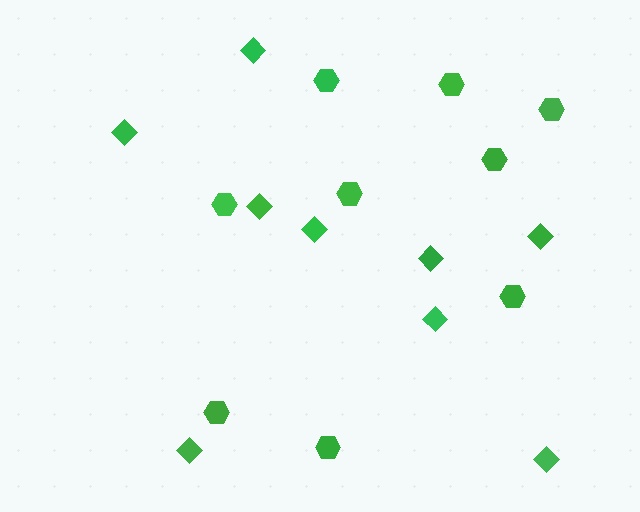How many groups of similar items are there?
There are 2 groups: one group of hexagons (9) and one group of diamonds (9).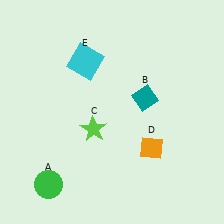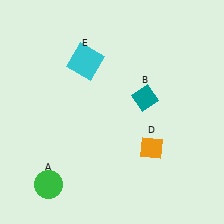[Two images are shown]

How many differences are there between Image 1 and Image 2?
There is 1 difference between the two images.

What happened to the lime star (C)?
The lime star (C) was removed in Image 2. It was in the bottom-left area of Image 1.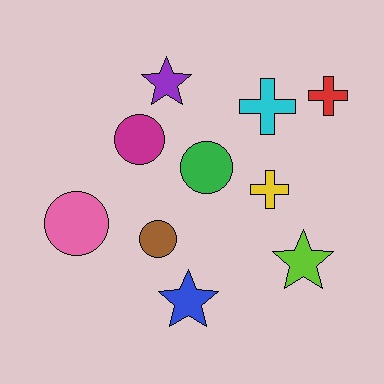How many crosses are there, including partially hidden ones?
There are 3 crosses.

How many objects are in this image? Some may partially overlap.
There are 10 objects.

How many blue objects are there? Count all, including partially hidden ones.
There is 1 blue object.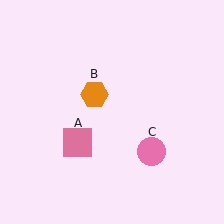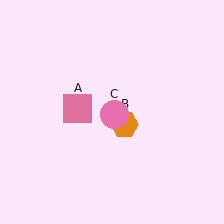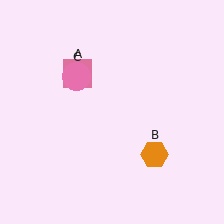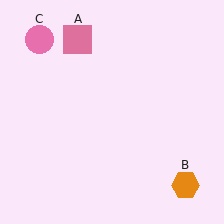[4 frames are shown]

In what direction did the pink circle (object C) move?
The pink circle (object C) moved up and to the left.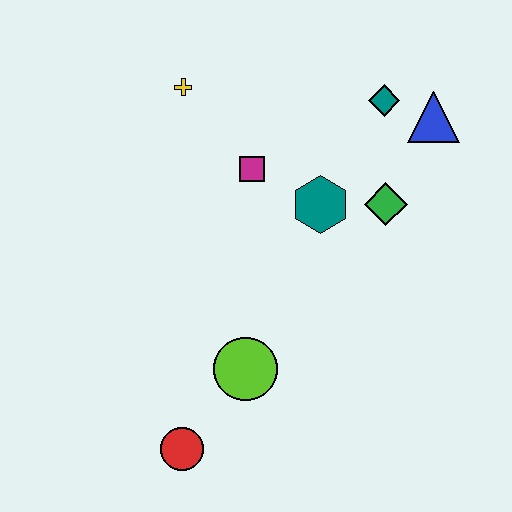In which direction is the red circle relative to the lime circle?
The red circle is below the lime circle.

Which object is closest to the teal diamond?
The blue triangle is closest to the teal diamond.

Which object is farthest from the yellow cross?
The red circle is farthest from the yellow cross.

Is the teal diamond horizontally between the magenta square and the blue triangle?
Yes